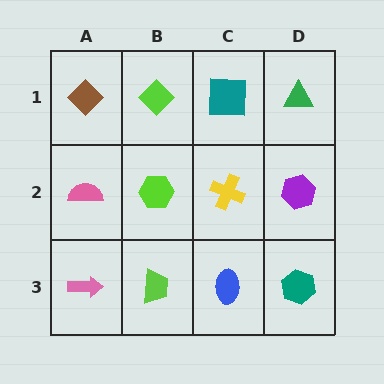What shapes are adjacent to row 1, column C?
A yellow cross (row 2, column C), a lime diamond (row 1, column B), a green triangle (row 1, column D).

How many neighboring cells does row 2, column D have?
3.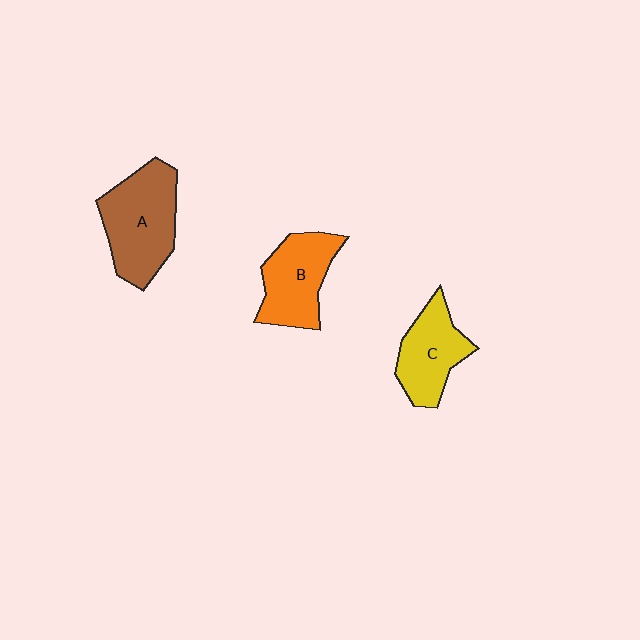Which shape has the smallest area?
Shape C (yellow).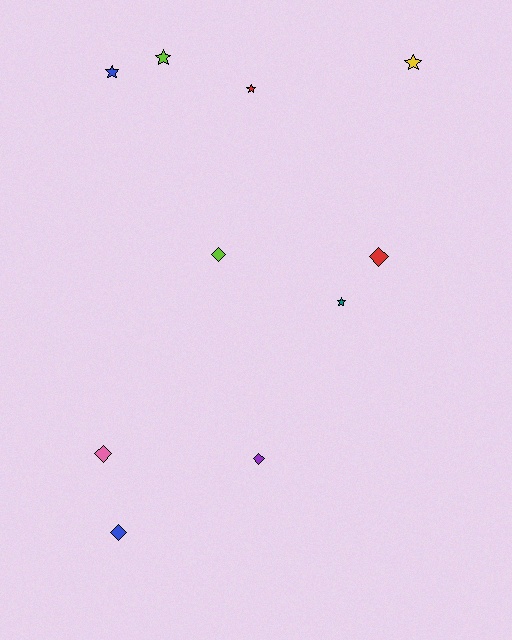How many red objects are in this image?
There are 2 red objects.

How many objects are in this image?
There are 10 objects.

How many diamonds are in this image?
There are 5 diamonds.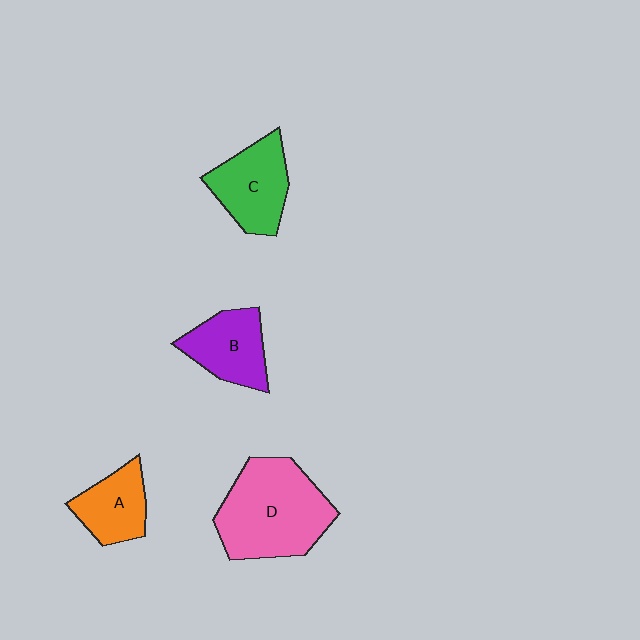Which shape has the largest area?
Shape D (pink).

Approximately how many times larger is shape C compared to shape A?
Approximately 1.3 times.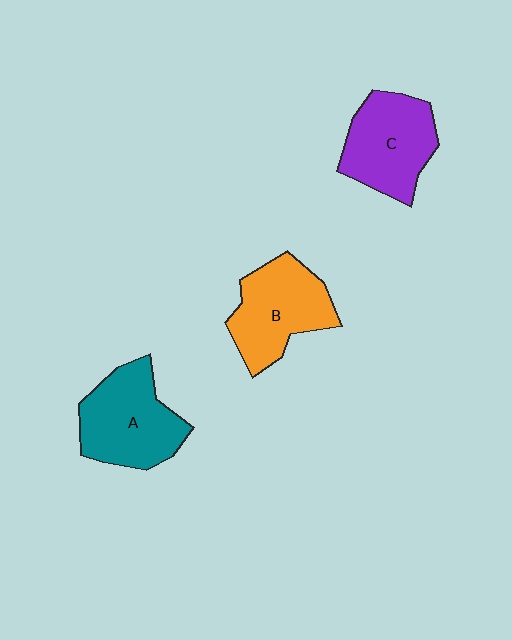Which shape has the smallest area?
Shape C (purple).